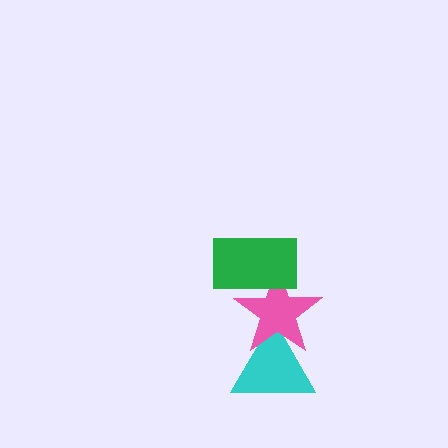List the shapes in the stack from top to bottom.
From top to bottom: the green rectangle, the pink star, the cyan triangle.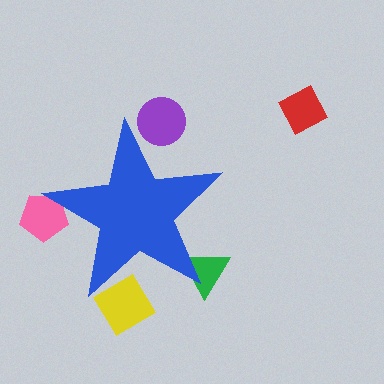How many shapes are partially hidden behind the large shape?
4 shapes are partially hidden.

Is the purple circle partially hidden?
Yes, the purple circle is partially hidden behind the blue star.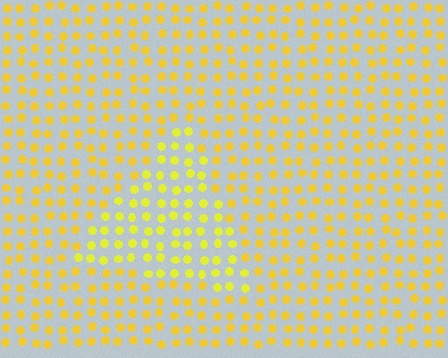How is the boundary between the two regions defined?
The boundary is defined purely by a slight shift in hue (about 17 degrees). Spacing, size, and orientation are identical on both sides.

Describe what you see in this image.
The image is filled with small yellow elements in a uniform arrangement. A triangle-shaped region is visible where the elements are tinted to a slightly different hue, forming a subtle color boundary.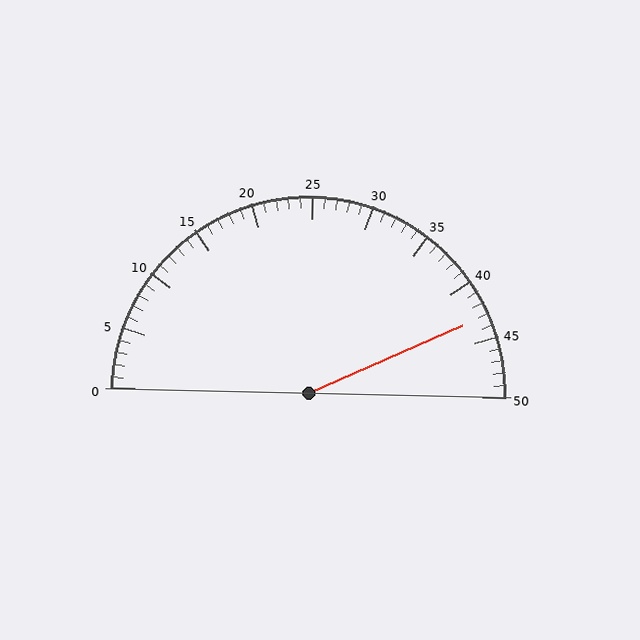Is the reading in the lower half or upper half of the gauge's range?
The reading is in the upper half of the range (0 to 50).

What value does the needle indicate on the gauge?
The needle indicates approximately 43.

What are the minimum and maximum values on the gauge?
The gauge ranges from 0 to 50.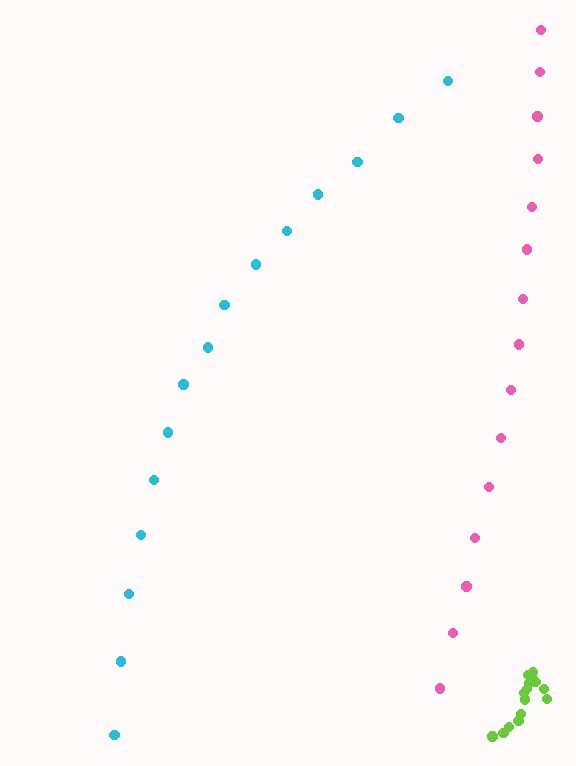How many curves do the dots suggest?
There are 3 distinct paths.